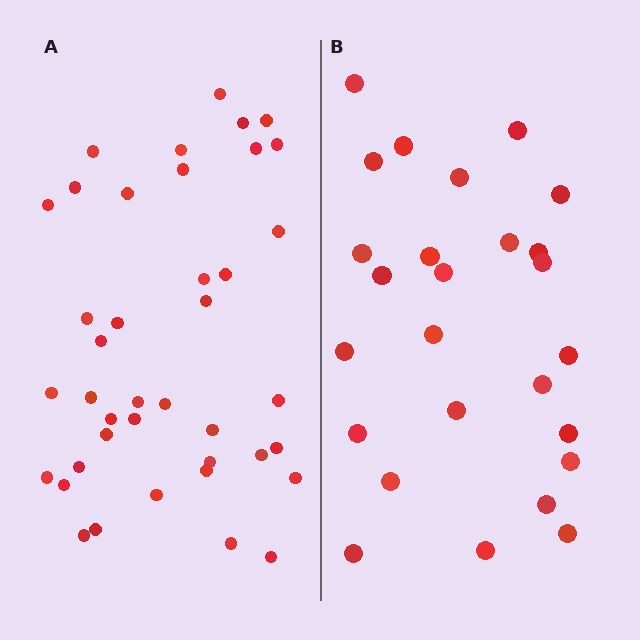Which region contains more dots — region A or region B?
Region A (the left region) has more dots.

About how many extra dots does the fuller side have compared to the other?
Region A has approximately 15 more dots than region B.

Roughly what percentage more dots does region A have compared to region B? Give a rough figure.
About 55% more.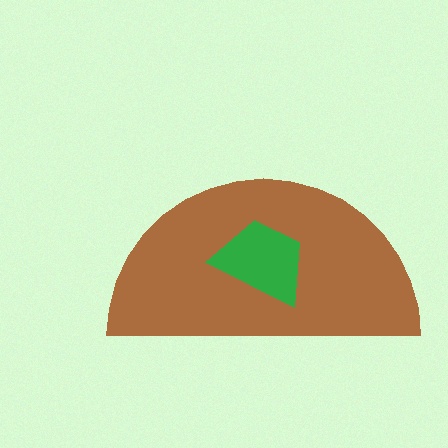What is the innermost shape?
The green trapezoid.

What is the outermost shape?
The brown semicircle.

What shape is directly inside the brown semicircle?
The green trapezoid.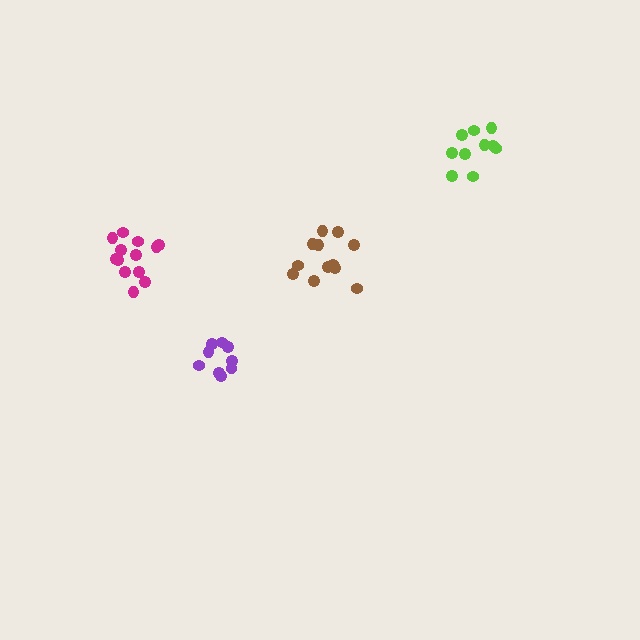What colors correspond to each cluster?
The clusters are colored: brown, lime, purple, magenta.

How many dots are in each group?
Group 1: 12 dots, Group 2: 10 dots, Group 3: 9 dots, Group 4: 13 dots (44 total).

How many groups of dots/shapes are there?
There are 4 groups.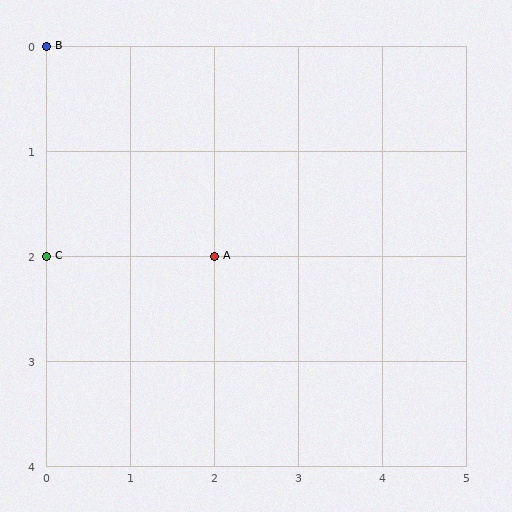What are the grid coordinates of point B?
Point B is at grid coordinates (0, 0).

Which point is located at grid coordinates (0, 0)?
Point B is at (0, 0).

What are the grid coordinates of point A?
Point A is at grid coordinates (2, 2).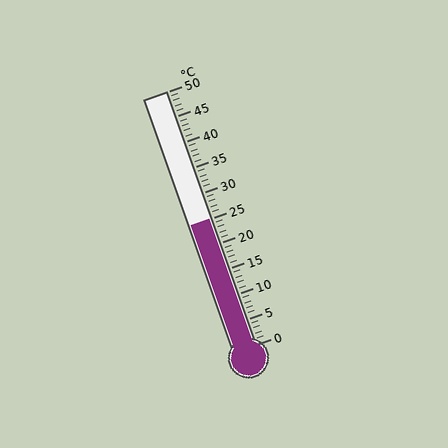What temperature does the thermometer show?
The thermometer shows approximately 25°C.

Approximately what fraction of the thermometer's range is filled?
The thermometer is filled to approximately 50% of its range.